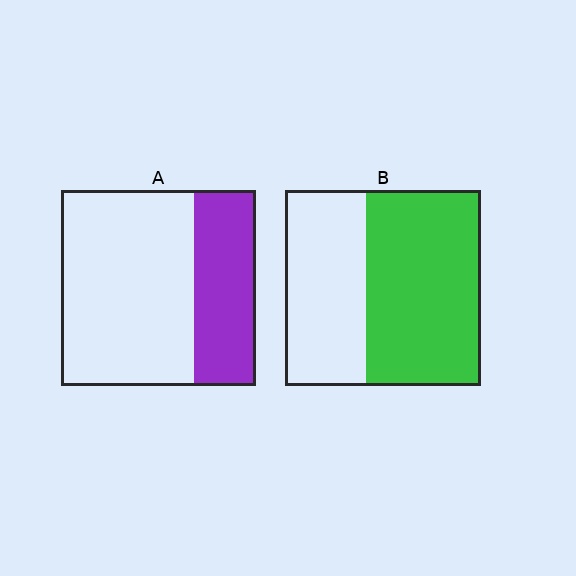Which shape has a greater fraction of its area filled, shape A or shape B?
Shape B.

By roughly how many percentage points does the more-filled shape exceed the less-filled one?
By roughly 25 percentage points (B over A).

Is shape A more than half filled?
No.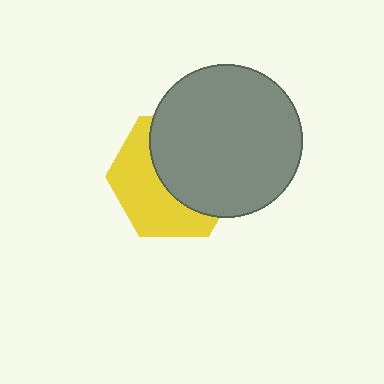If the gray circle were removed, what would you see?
You would see the complete yellow hexagon.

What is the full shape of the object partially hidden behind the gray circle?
The partially hidden object is a yellow hexagon.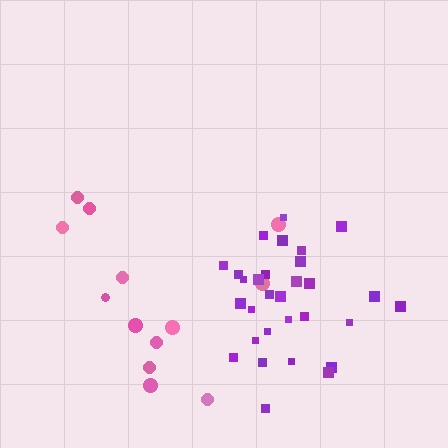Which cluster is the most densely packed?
Purple.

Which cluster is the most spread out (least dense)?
Pink.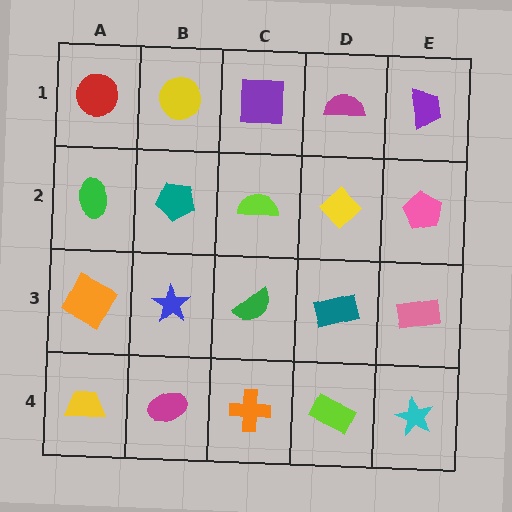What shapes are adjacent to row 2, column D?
A magenta semicircle (row 1, column D), a teal rectangle (row 3, column D), a lime semicircle (row 2, column C), a pink pentagon (row 2, column E).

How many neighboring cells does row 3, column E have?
3.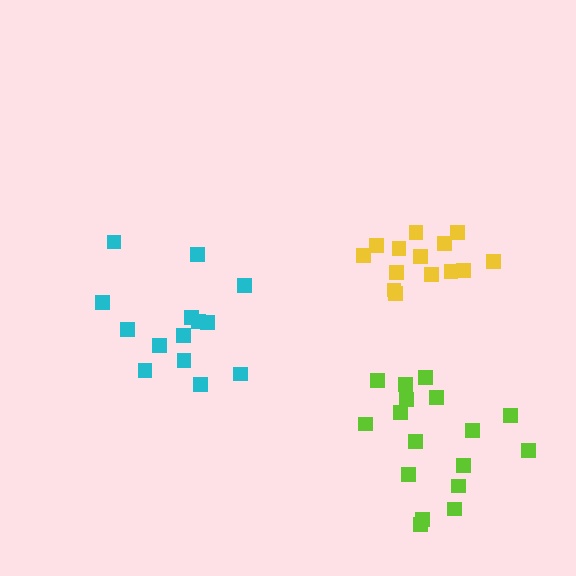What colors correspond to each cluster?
The clusters are colored: cyan, yellow, lime.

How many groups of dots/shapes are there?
There are 3 groups.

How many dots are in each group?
Group 1: 14 dots, Group 2: 14 dots, Group 3: 17 dots (45 total).